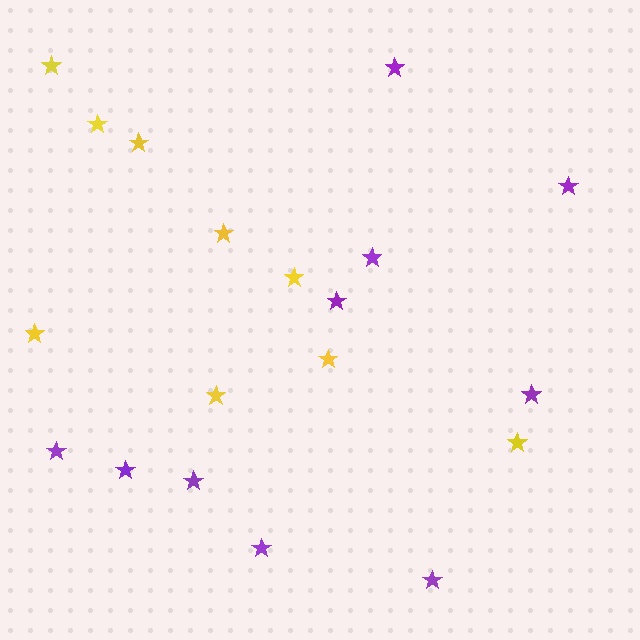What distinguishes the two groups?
There are 2 groups: one group of yellow stars (9) and one group of purple stars (10).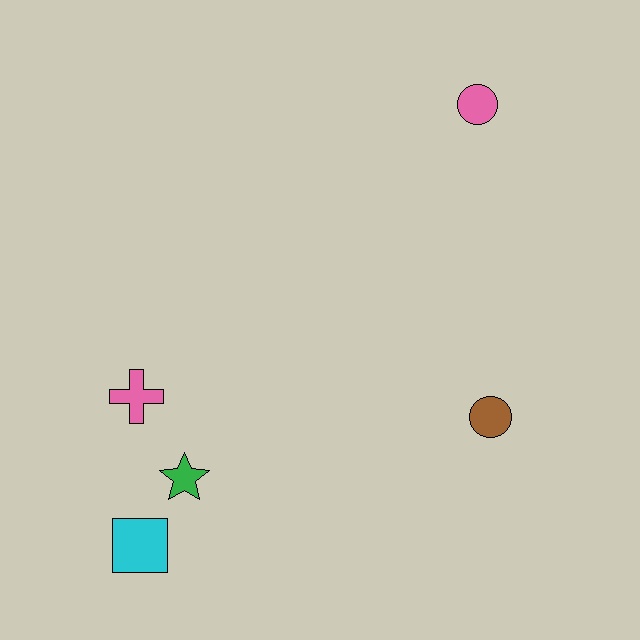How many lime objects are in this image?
There are no lime objects.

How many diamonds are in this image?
There are no diamonds.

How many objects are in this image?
There are 5 objects.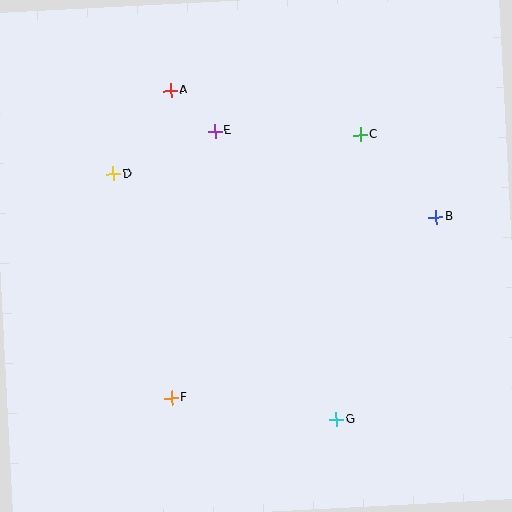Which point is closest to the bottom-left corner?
Point F is closest to the bottom-left corner.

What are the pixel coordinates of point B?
Point B is at (436, 217).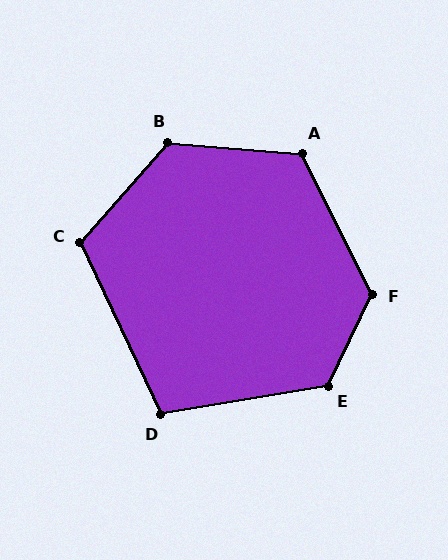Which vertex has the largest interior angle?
F, at approximately 128 degrees.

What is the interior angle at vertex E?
Approximately 125 degrees (obtuse).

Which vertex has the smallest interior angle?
D, at approximately 105 degrees.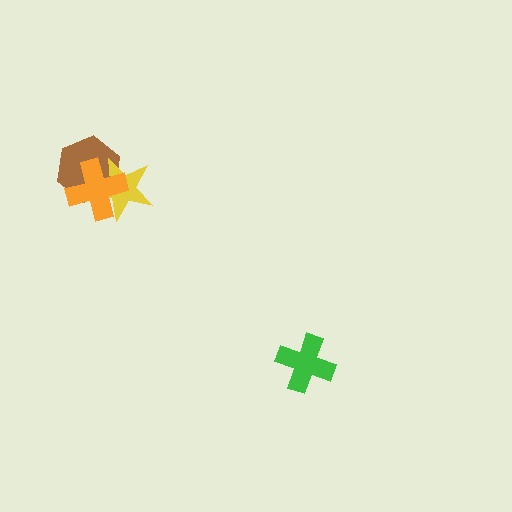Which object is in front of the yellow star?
The orange cross is in front of the yellow star.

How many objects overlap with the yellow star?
2 objects overlap with the yellow star.